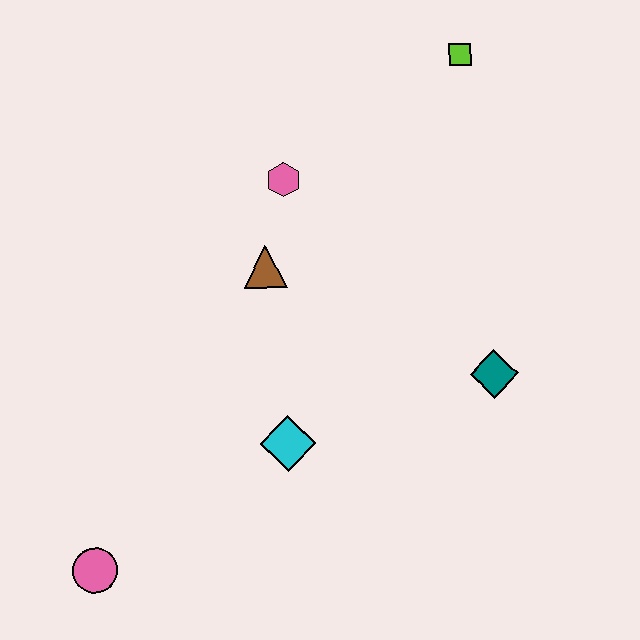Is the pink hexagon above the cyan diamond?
Yes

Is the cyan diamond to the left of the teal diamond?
Yes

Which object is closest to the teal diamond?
The cyan diamond is closest to the teal diamond.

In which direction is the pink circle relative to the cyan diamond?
The pink circle is to the left of the cyan diamond.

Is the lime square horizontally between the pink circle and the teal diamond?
Yes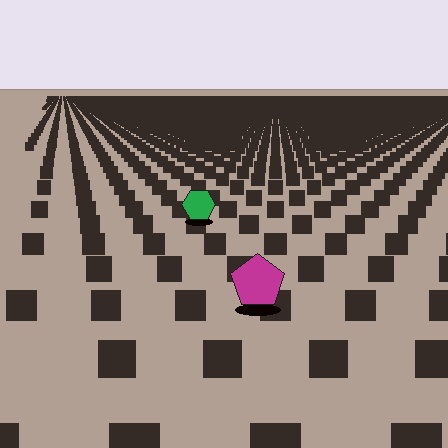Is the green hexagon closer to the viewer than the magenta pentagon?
No. The magenta pentagon is closer — you can tell from the texture gradient: the ground texture is coarser near it.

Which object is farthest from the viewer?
The green hexagon is farthest from the viewer. It appears smaller and the ground texture around it is denser.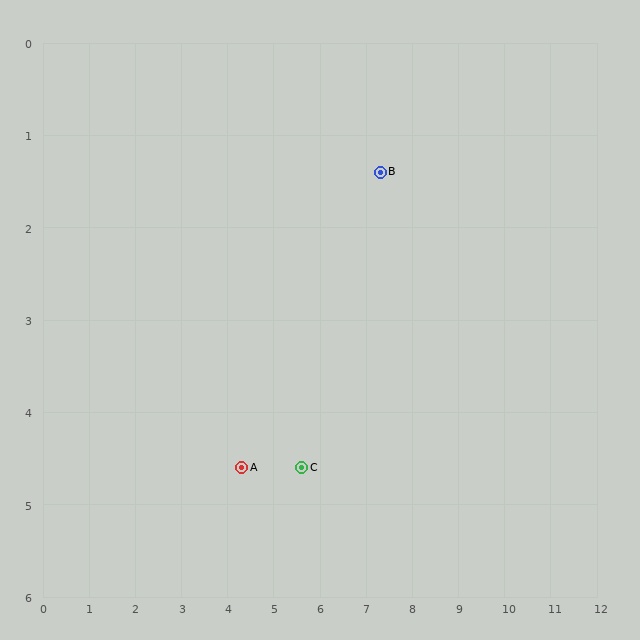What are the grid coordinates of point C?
Point C is at approximately (5.6, 4.6).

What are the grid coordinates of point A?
Point A is at approximately (4.3, 4.6).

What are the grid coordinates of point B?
Point B is at approximately (7.3, 1.4).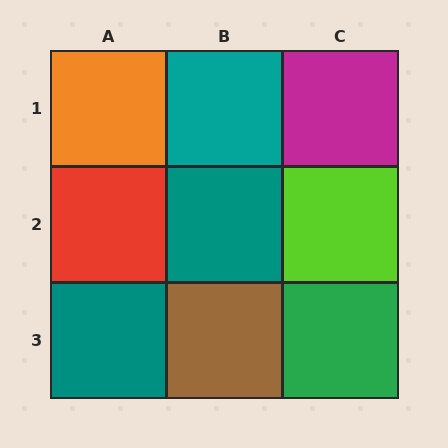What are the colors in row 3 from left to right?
Teal, brown, green.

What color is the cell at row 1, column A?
Orange.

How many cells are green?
1 cell is green.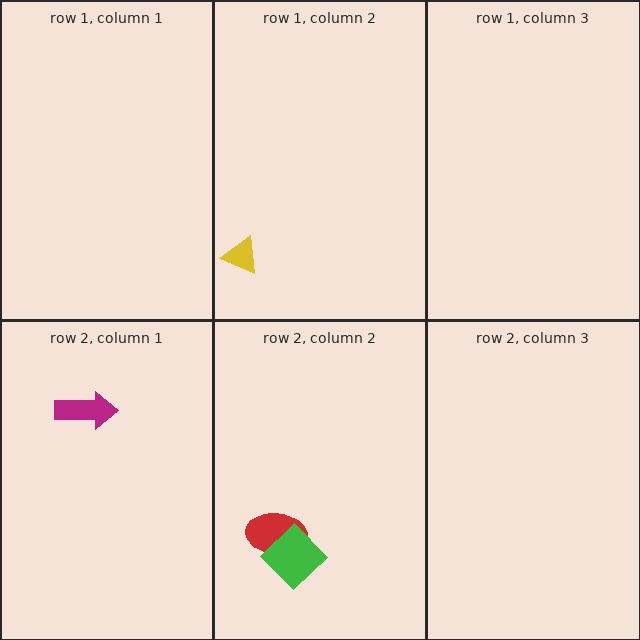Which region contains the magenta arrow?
The row 2, column 1 region.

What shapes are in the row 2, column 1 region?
The magenta arrow.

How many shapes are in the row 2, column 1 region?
1.